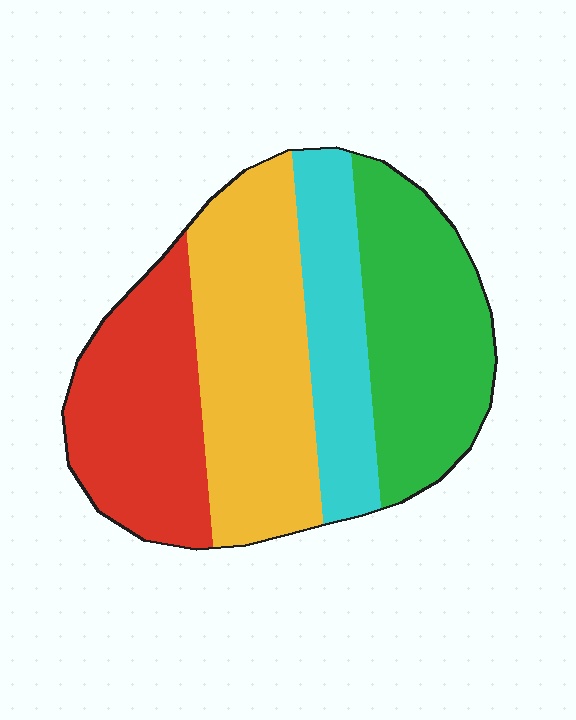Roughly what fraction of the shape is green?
Green covers around 25% of the shape.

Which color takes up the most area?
Yellow, at roughly 30%.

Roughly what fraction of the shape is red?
Red covers around 25% of the shape.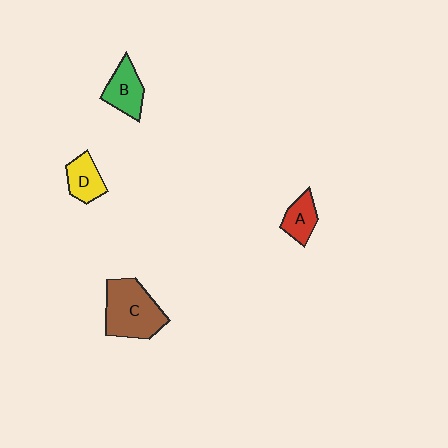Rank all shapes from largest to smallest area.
From largest to smallest: C (brown), B (green), D (yellow), A (red).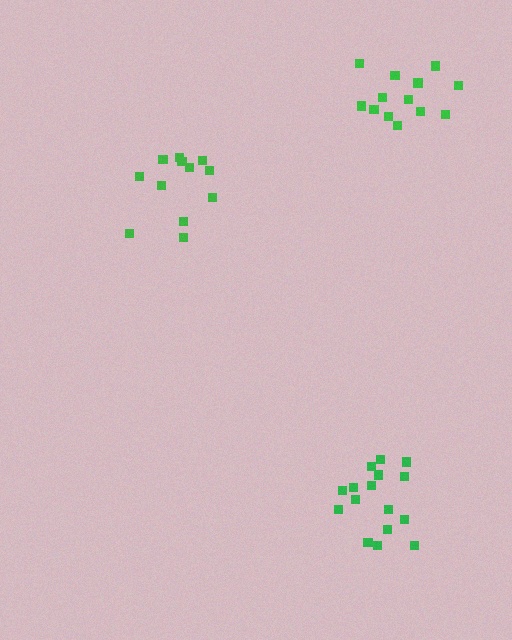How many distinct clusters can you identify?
There are 3 distinct clusters.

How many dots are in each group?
Group 1: 12 dots, Group 2: 16 dots, Group 3: 13 dots (41 total).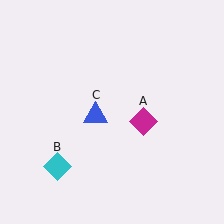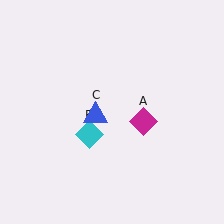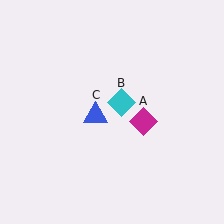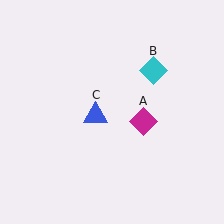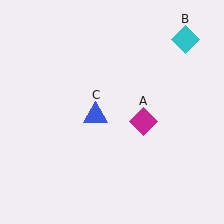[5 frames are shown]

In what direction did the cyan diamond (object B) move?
The cyan diamond (object B) moved up and to the right.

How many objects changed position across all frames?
1 object changed position: cyan diamond (object B).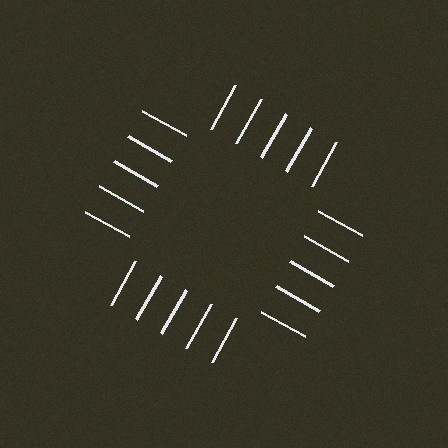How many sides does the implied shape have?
4 sides — the line-ends trace a square.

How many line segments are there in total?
20 — 5 along each of the 4 edges.